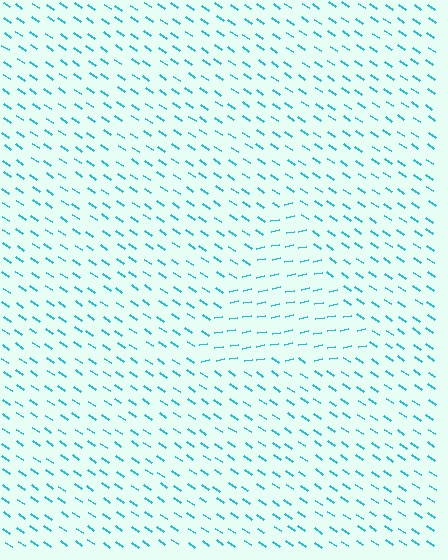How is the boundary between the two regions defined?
The boundary is defined purely by a change in line orientation (approximately 45 degrees difference). All lines are the same color and thickness.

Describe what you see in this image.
The image is filled with small cyan line segments. A triangle region in the image has lines oriented differently from the surrounding lines, creating a visible texture boundary.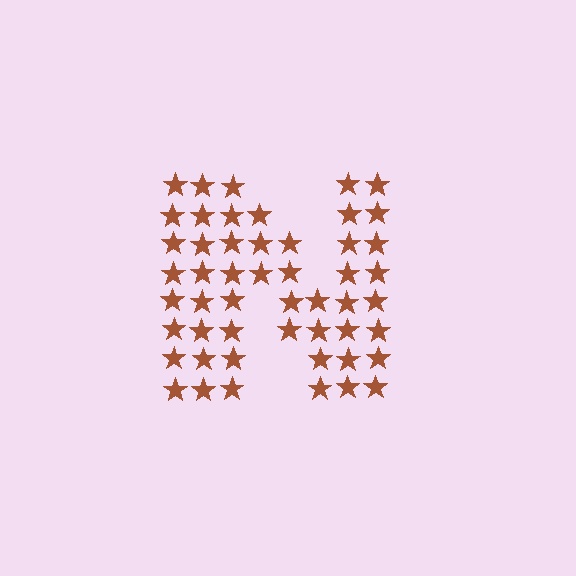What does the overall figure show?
The overall figure shows the letter N.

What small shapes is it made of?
It is made of small stars.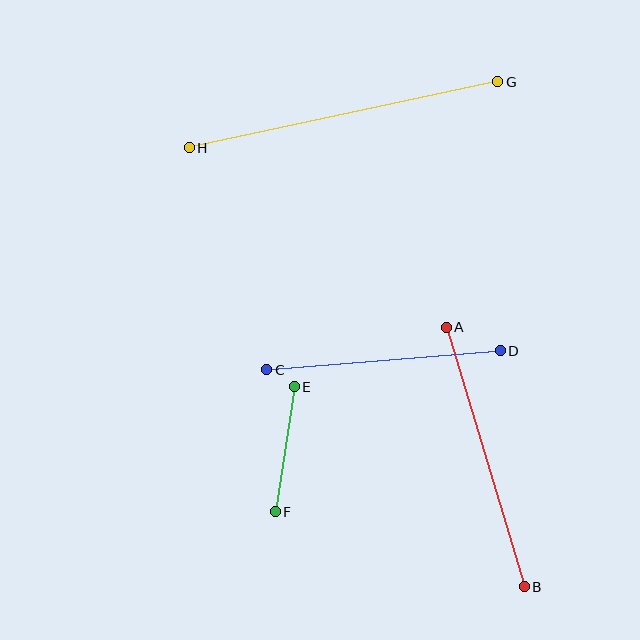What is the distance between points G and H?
The distance is approximately 316 pixels.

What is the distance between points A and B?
The distance is approximately 271 pixels.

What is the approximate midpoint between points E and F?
The midpoint is at approximately (285, 449) pixels.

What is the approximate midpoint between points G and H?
The midpoint is at approximately (344, 115) pixels.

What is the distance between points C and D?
The distance is approximately 234 pixels.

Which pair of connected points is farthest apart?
Points G and H are farthest apart.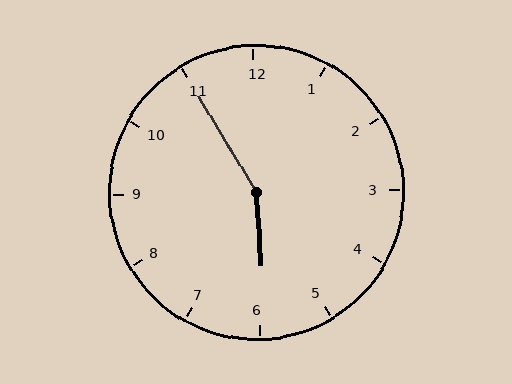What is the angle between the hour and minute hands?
Approximately 152 degrees.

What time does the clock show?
5:55.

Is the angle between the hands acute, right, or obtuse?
It is obtuse.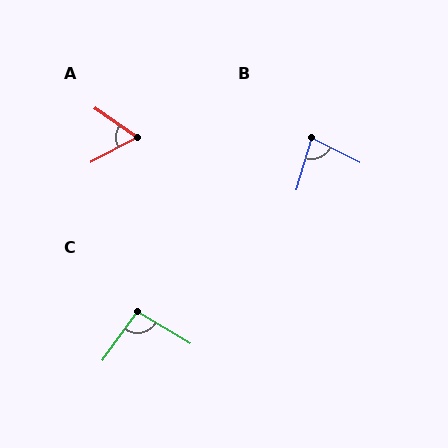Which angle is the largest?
C, at approximately 94 degrees.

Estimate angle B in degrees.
Approximately 79 degrees.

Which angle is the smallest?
A, at approximately 63 degrees.